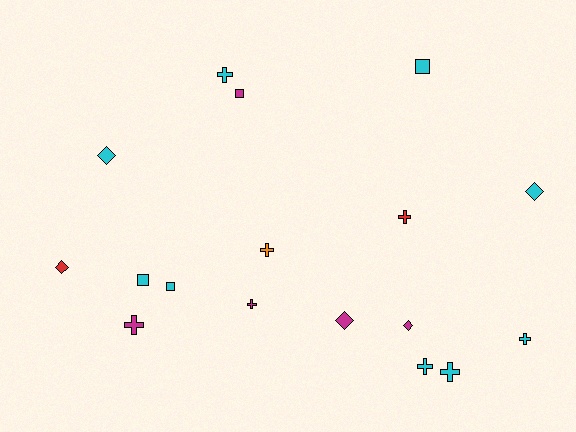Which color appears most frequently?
Cyan, with 9 objects.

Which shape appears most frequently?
Cross, with 8 objects.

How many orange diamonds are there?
There are no orange diamonds.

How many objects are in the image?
There are 17 objects.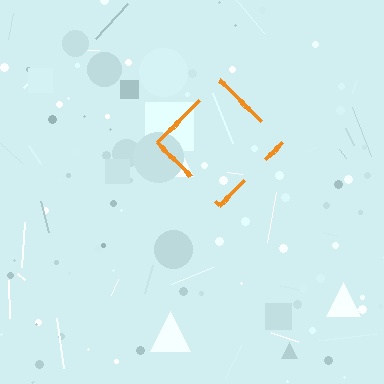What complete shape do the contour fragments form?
The contour fragments form a diamond.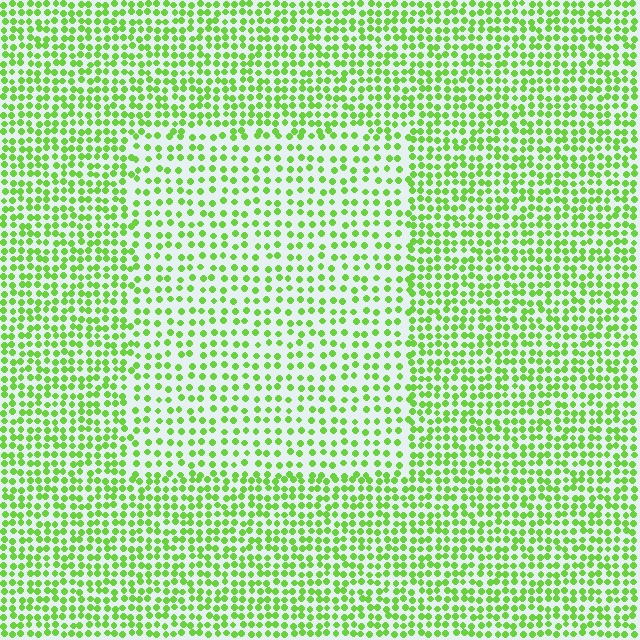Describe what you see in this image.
The image contains small lime elements arranged at two different densities. A rectangle-shaped region is visible where the elements are less densely packed than the surrounding area.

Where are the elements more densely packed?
The elements are more densely packed outside the rectangle boundary.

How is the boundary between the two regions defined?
The boundary is defined by a change in element density (approximately 1.6x ratio). All elements are the same color, size, and shape.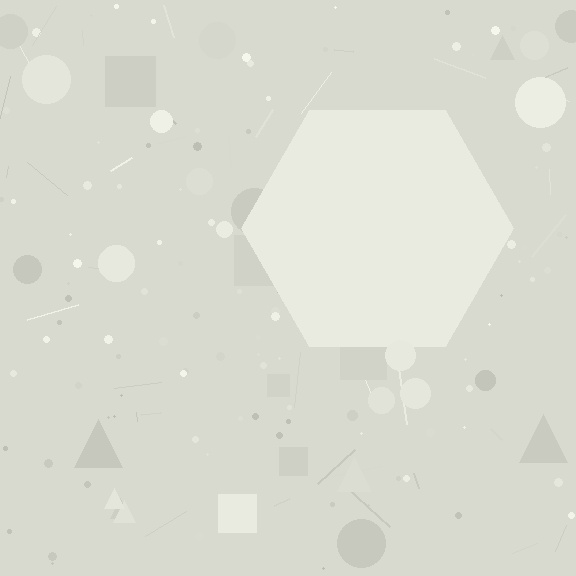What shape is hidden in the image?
A hexagon is hidden in the image.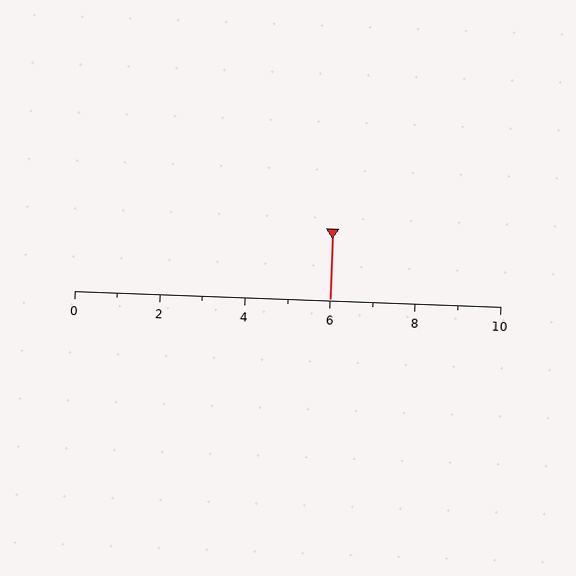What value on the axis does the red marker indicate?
The marker indicates approximately 6.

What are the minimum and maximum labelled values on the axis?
The axis runs from 0 to 10.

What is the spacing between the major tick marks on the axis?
The major ticks are spaced 2 apart.